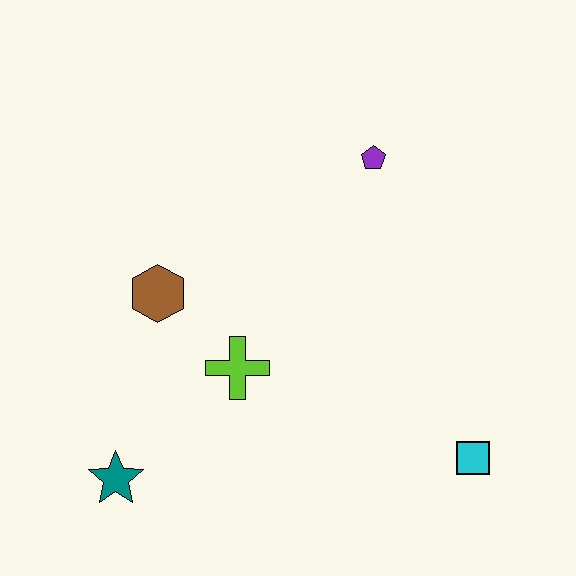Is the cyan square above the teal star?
Yes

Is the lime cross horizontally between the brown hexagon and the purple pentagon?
Yes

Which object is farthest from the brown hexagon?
The cyan square is farthest from the brown hexagon.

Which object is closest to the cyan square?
The lime cross is closest to the cyan square.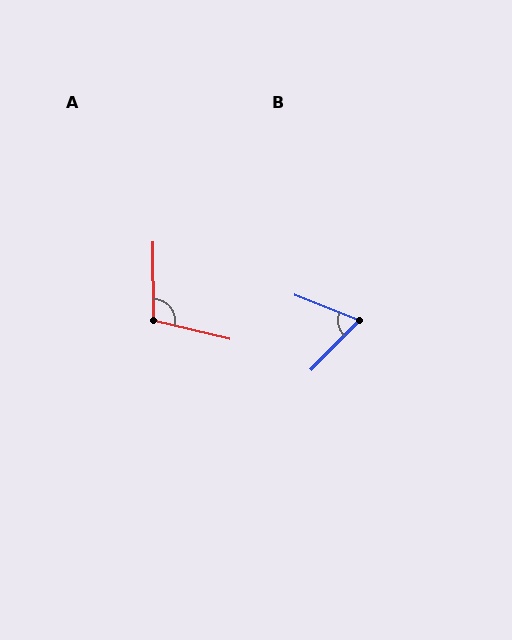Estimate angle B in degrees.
Approximately 67 degrees.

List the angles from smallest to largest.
B (67°), A (104°).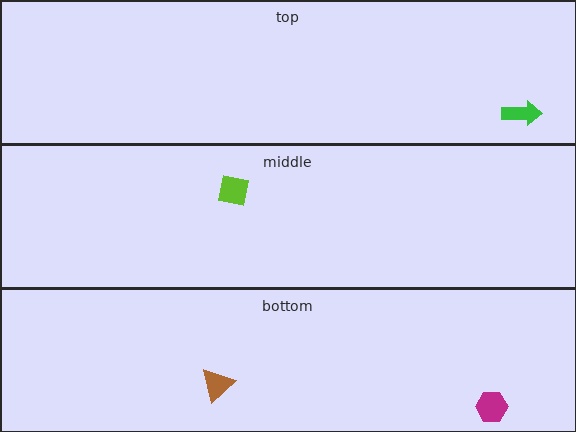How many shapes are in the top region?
1.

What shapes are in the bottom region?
The brown triangle, the magenta hexagon.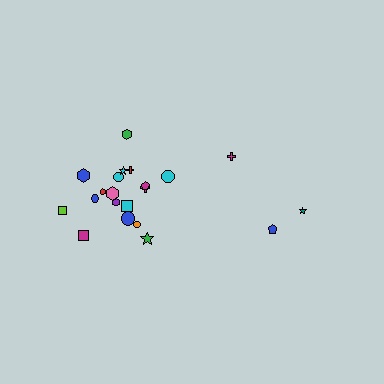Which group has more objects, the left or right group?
The left group.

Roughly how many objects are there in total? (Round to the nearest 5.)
Roughly 20 objects in total.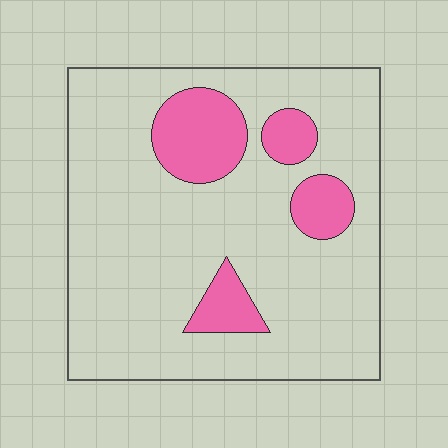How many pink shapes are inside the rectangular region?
4.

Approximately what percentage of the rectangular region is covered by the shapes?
Approximately 15%.